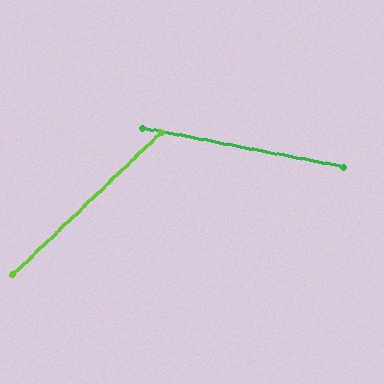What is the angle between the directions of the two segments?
Approximately 55 degrees.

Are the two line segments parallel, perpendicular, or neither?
Neither parallel nor perpendicular — they differ by about 55°.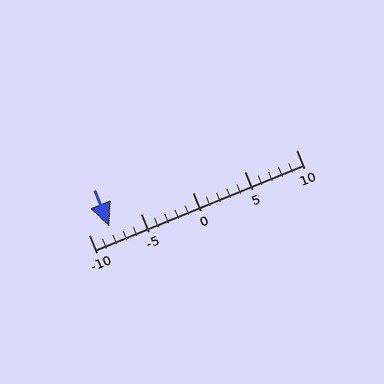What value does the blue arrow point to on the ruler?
The blue arrow points to approximately -8.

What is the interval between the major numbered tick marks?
The major tick marks are spaced 5 units apart.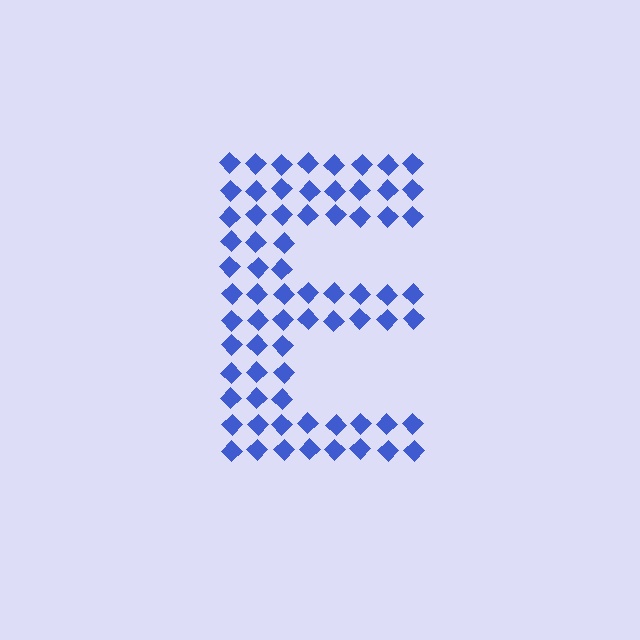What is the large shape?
The large shape is the letter E.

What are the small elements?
The small elements are diamonds.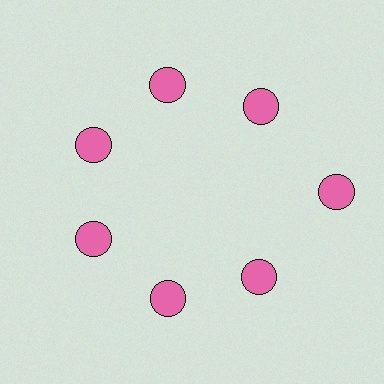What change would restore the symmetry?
The symmetry would be restored by moving it inward, back onto the ring so that all 7 circles sit at equal angles and equal distance from the center.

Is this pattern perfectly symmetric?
No. The 7 pink circles are arranged in a ring, but one element near the 3 o'clock position is pushed outward from the center, breaking the 7-fold rotational symmetry.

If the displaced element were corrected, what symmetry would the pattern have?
It would have 7-fold rotational symmetry — the pattern would map onto itself every 51 degrees.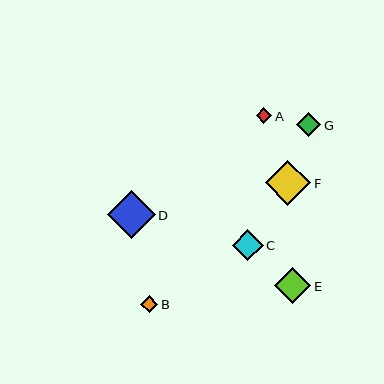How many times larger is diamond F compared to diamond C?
Diamond F is approximately 1.5 times the size of diamond C.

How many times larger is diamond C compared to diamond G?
Diamond C is approximately 1.2 times the size of diamond G.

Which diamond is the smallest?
Diamond A is the smallest with a size of approximately 15 pixels.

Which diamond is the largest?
Diamond D is the largest with a size of approximately 48 pixels.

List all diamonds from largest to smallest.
From largest to smallest: D, F, E, C, G, B, A.